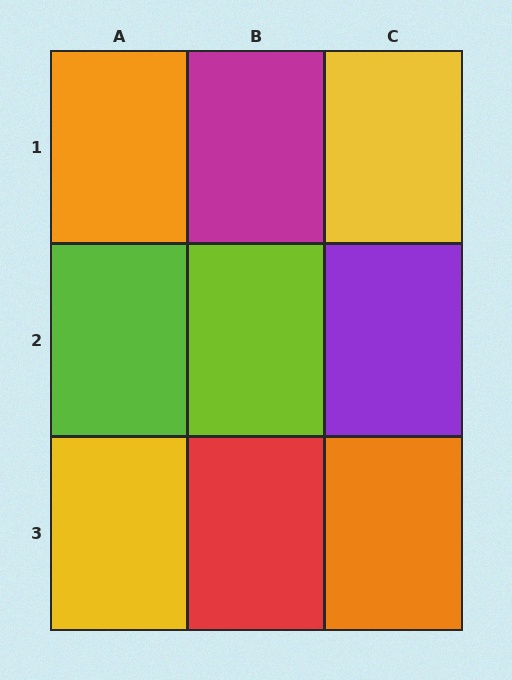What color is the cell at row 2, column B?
Lime.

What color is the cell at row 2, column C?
Purple.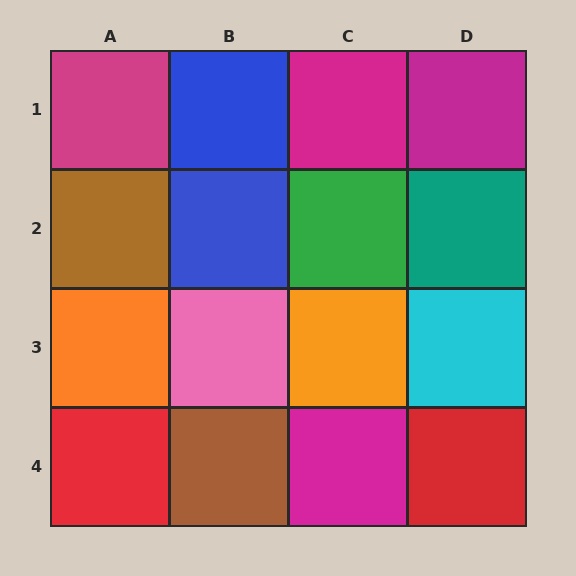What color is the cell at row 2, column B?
Blue.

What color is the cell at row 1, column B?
Blue.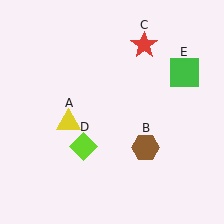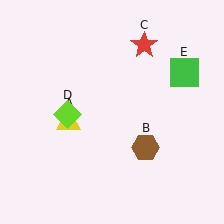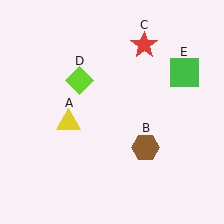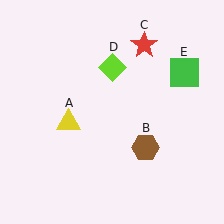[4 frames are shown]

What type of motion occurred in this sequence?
The lime diamond (object D) rotated clockwise around the center of the scene.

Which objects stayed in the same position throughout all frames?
Yellow triangle (object A) and brown hexagon (object B) and red star (object C) and green square (object E) remained stationary.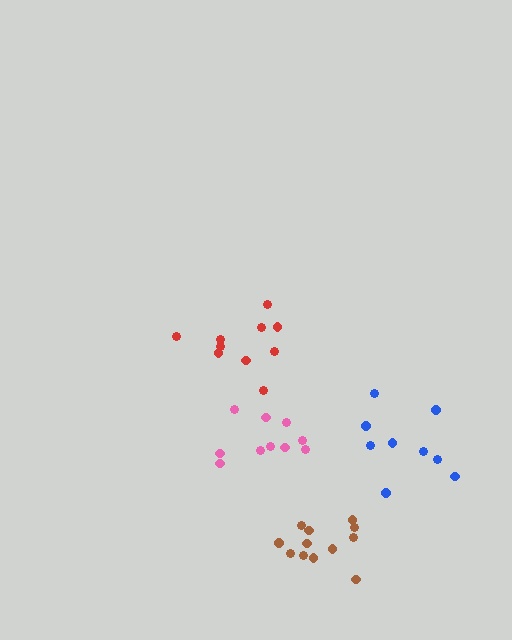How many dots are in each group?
Group 1: 10 dots, Group 2: 9 dots, Group 3: 12 dots, Group 4: 10 dots (41 total).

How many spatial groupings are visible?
There are 4 spatial groupings.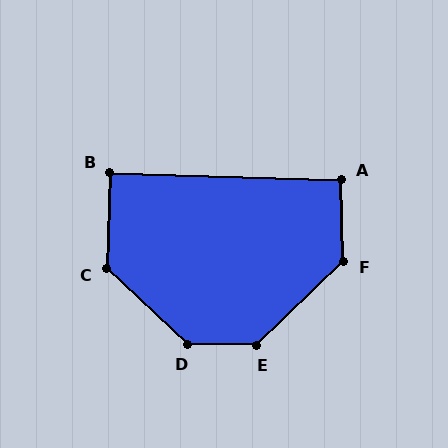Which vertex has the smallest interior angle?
B, at approximately 90 degrees.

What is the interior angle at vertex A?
Approximately 94 degrees (approximately right).